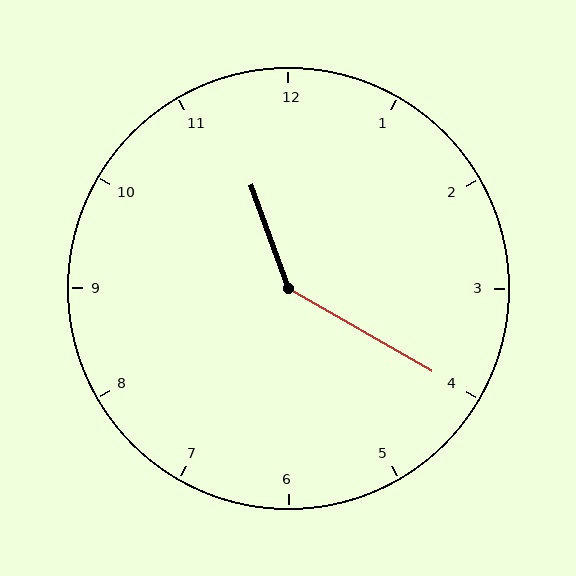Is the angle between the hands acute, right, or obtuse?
It is obtuse.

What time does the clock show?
11:20.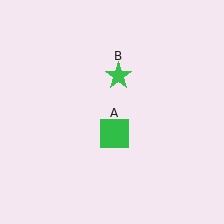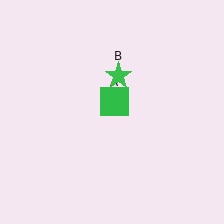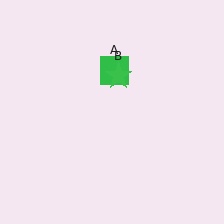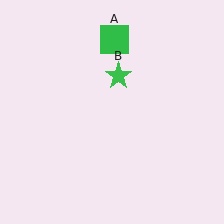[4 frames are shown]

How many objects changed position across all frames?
1 object changed position: green square (object A).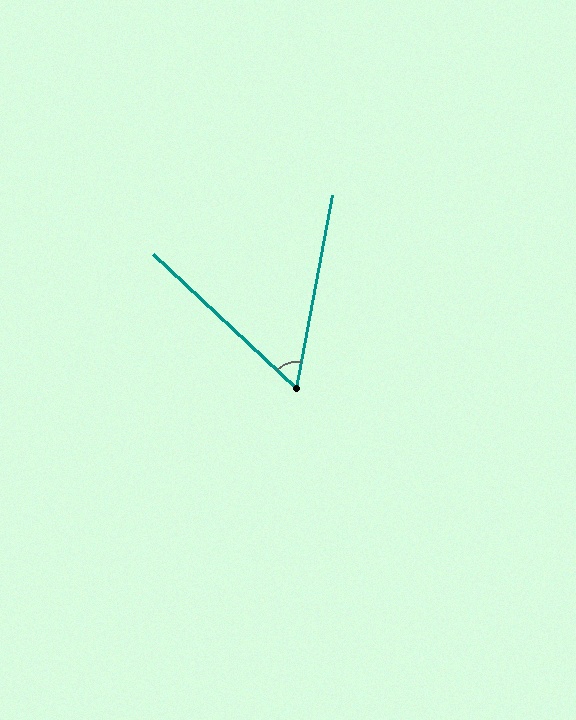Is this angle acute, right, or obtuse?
It is acute.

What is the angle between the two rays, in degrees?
Approximately 57 degrees.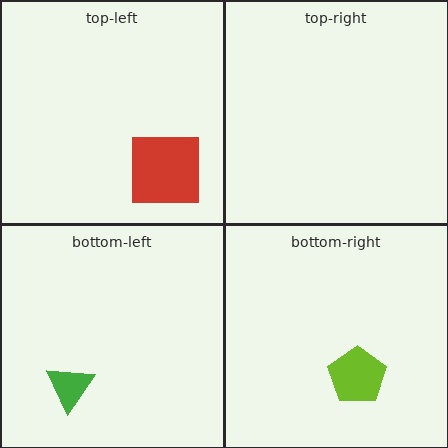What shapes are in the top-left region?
The red square.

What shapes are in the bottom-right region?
The lime pentagon.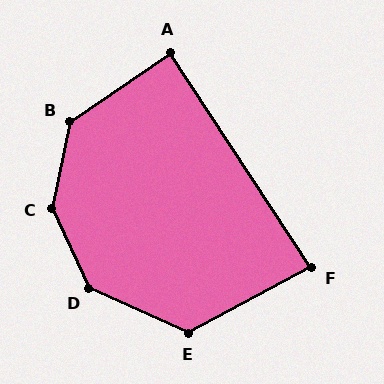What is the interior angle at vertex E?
Approximately 128 degrees (obtuse).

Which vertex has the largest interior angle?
C, at approximately 144 degrees.